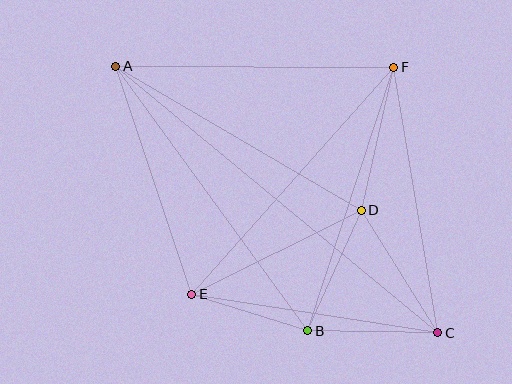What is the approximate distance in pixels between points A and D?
The distance between A and D is approximately 284 pixels.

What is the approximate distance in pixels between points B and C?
The distance between B and C is approximately 130 pixels.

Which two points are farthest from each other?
Points A and C are farthest from each other.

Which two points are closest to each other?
Points B and E are closest to each other.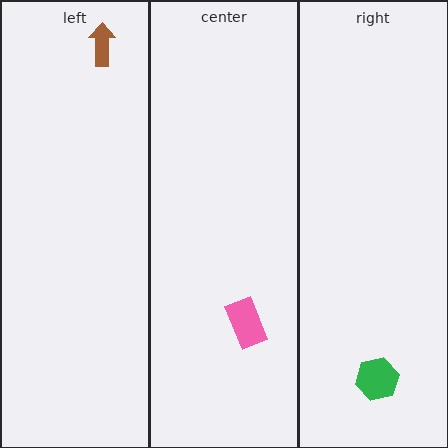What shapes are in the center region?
The pink rectangle.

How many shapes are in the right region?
1.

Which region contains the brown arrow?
The left region.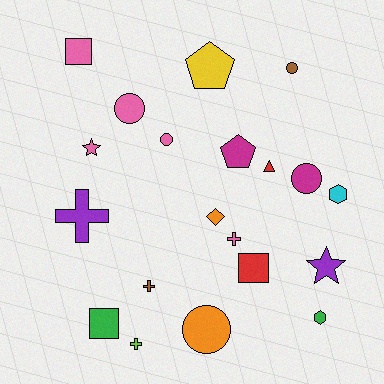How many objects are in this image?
There are 20 objects.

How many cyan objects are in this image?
There is 1 cyan object.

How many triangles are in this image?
There is 1 triangle.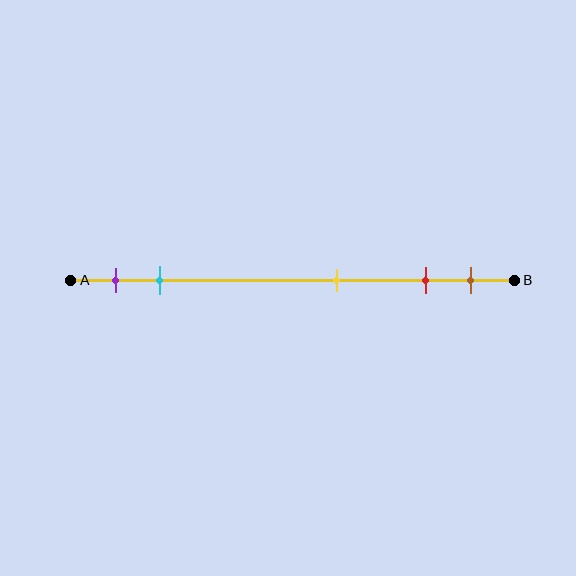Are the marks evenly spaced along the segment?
No, the marks are not evenly spaced.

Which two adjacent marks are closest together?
The red and brown marks are the closest adjacent pair.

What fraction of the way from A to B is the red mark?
The red mark is approximately 80% (0.8) of the way from A to B.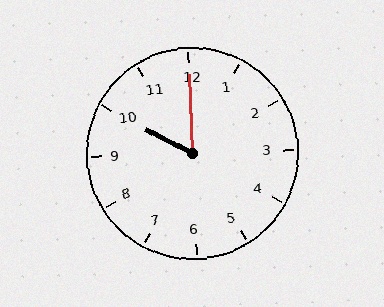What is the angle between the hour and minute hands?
Approximately 60 degrees.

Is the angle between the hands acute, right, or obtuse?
It is acute.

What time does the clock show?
10:00.